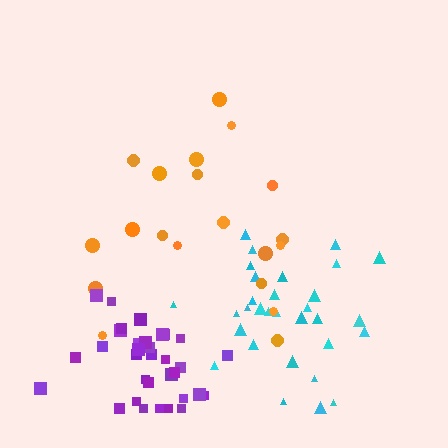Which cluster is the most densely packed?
Purple.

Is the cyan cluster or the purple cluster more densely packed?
Purple.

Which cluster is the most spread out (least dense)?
Orange.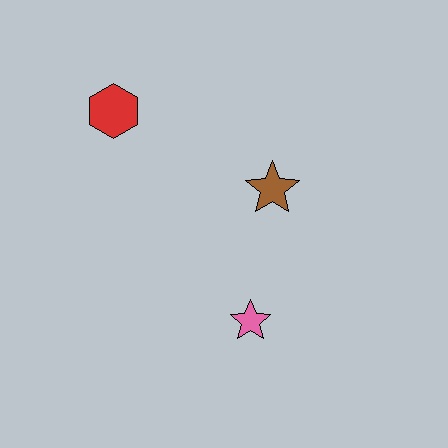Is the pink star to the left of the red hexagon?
No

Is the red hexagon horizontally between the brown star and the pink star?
No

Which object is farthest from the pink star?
The red hexagon is farthest from the pink star.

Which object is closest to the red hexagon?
The brown star is closest to the red hexagon.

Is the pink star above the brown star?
No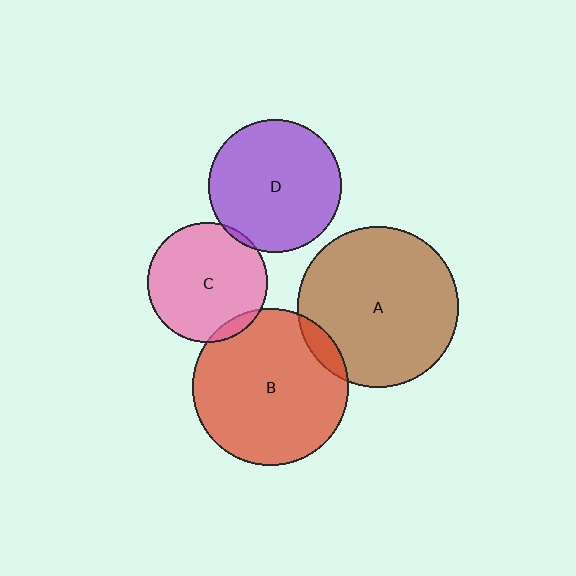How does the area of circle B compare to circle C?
Approximately 1.7 times.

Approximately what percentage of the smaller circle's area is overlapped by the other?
Approximately 10%.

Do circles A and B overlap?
Yes.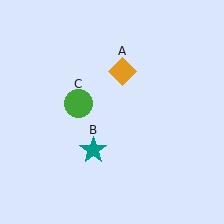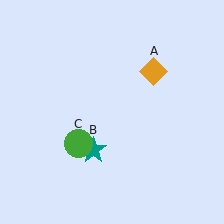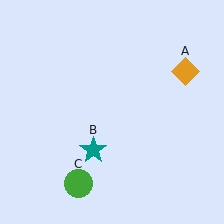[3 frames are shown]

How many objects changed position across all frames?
2 objects changed position: orange diamond (object A), green circle (object C).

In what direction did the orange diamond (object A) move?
The orange diamond (object A) moved right.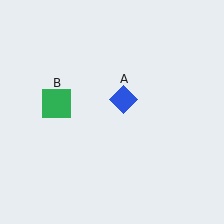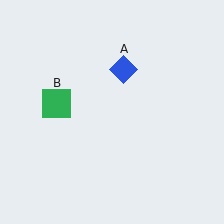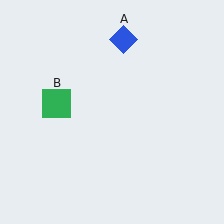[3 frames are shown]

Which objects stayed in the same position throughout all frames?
Green square (object B) remained stationary.